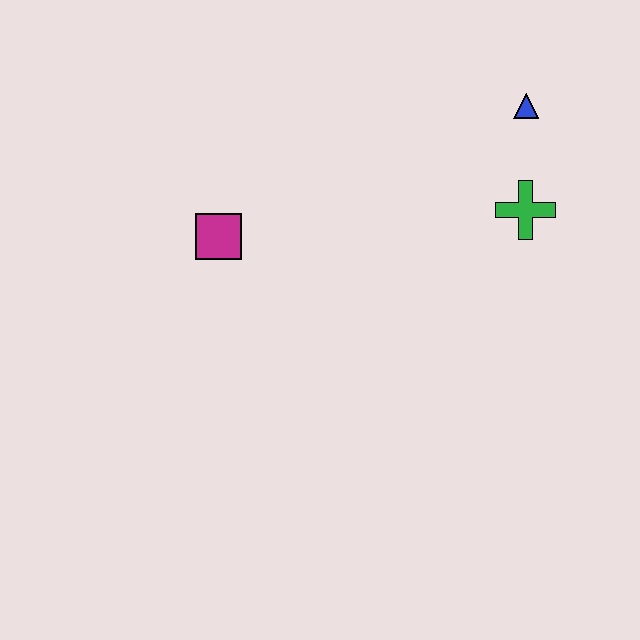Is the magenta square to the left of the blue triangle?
Yes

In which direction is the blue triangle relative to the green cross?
The blue triangle is above the green cross.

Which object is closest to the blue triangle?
The green cross is closest to the blue triangle.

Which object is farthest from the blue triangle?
The magenta square is farthest from the blue triangle.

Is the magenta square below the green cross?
Yes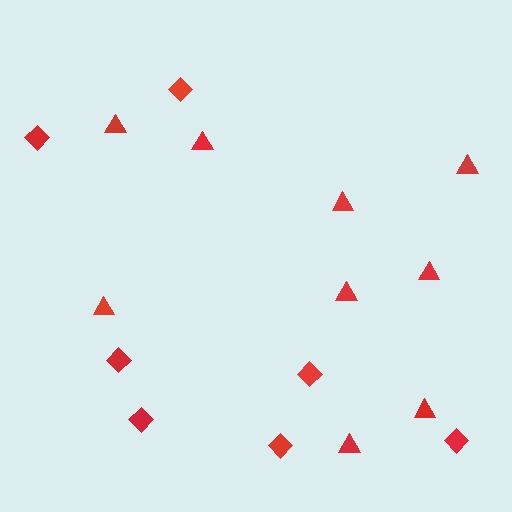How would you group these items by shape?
There are 2 groups: one group of diamonds (7) and one group of triangles (9).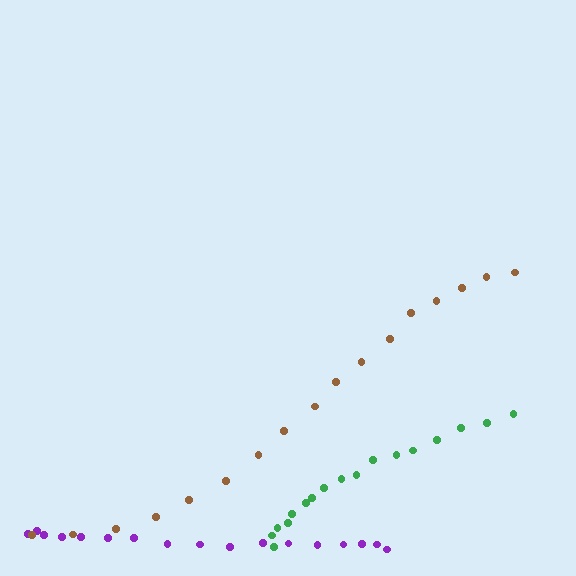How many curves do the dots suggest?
There are 3 distinct paths.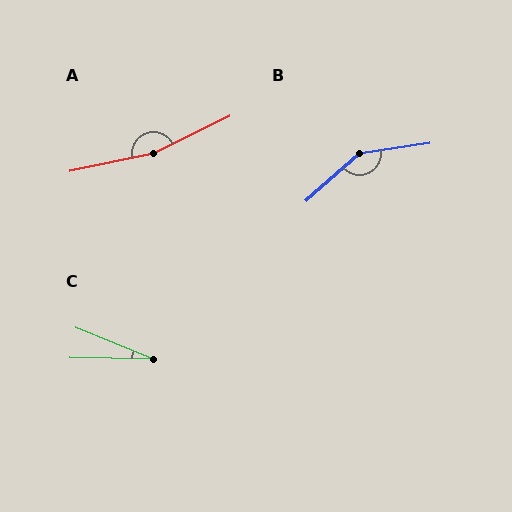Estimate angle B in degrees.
Approximately 147 degrees.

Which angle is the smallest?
C, at approximately 21 degrees.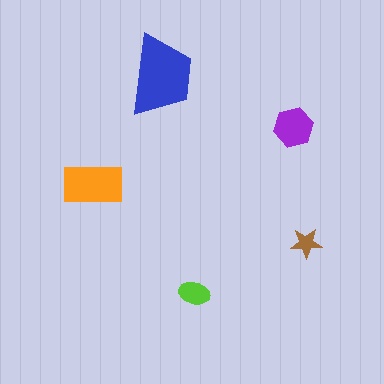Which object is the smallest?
The brown star.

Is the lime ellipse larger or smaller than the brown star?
Larger.